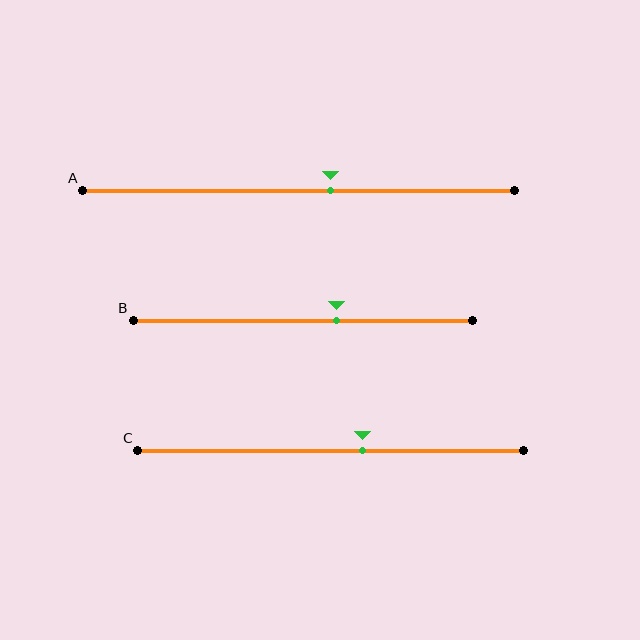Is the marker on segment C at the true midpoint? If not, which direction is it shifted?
No, the marker on segment C is shifted to the right by about 8% of the segment length.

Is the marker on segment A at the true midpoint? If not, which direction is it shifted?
No, the marker on segment A is shifted to the right by about 7% of the segment length.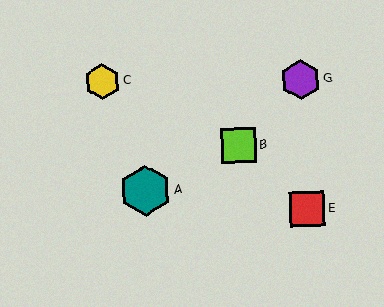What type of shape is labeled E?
Shape E is a red square.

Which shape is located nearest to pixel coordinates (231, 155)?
The lime square (labeled B) at (239, 146) is nearest to that location.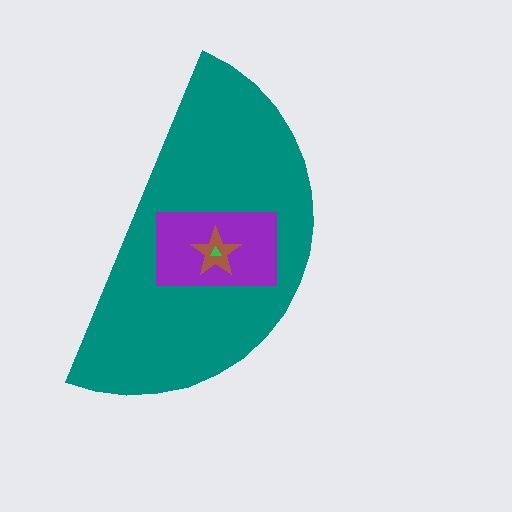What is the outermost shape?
The teal semicircle.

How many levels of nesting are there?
4.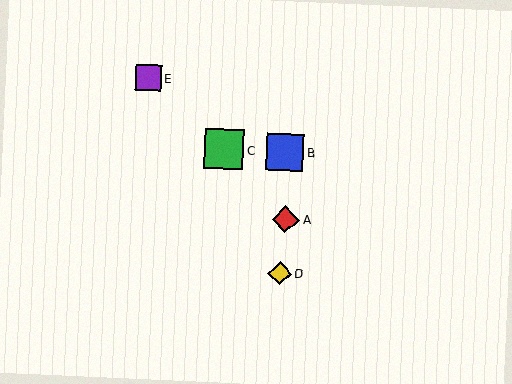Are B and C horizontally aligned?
Yes, both are at y≈152.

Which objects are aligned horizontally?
Objects B, C are aligned horizontally.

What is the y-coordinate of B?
Object B is at y≈152.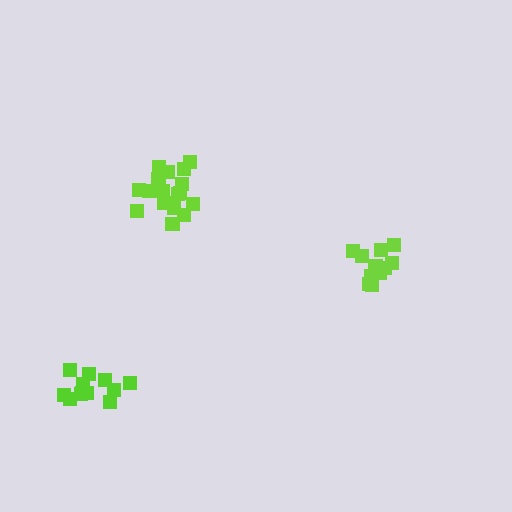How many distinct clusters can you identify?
There are 3 distinct clusters.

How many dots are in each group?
Group 1: 12 dots, Group 2: 18 dots, Group 3: 12 dots (42 total).